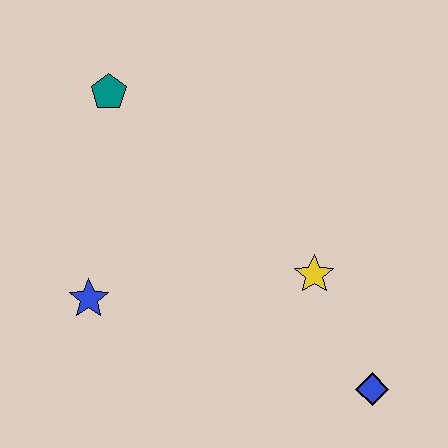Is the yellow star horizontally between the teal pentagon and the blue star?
No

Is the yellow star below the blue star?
No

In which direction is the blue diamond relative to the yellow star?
The blue diamond is below the yellow star.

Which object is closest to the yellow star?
The blue diamond is closest to the yellow star.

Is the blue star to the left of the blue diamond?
Yes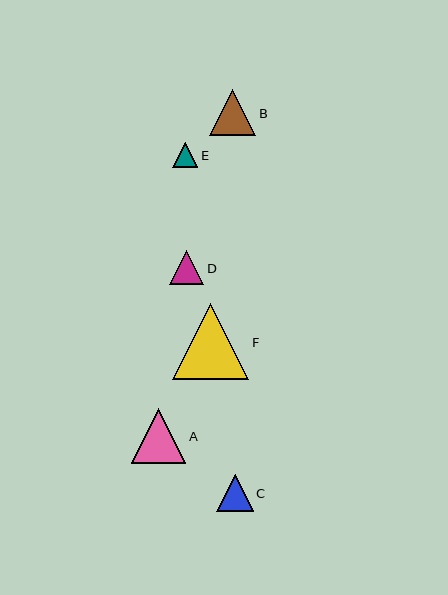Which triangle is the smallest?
Triangle E is the smallest with a size of approximately 26 pixels.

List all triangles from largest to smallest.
From largest to smallest: F, A, B, C, D, E.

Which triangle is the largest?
Triangle F is the largest with a size of approximately 76 pixels.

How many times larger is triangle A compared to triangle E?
Triangle A is approximately 2.1 times the size of triangle E.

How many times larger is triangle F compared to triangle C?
Triangle F is approximately 2.1 times the size of triangle C.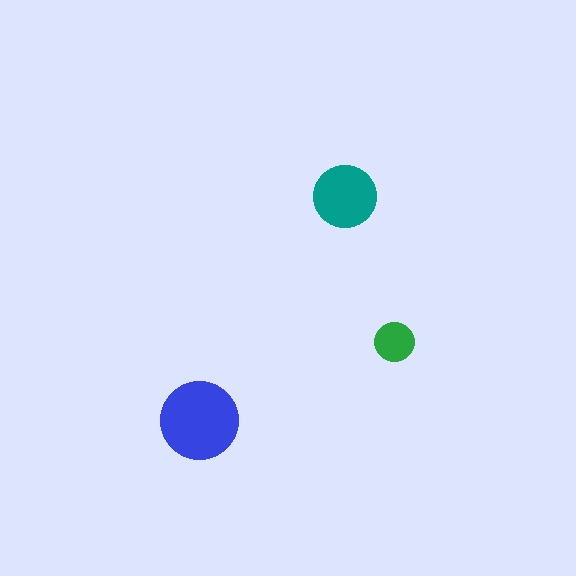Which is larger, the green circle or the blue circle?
The blue one.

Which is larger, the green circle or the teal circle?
The teal one.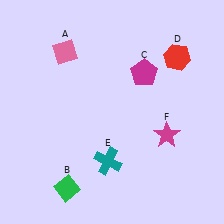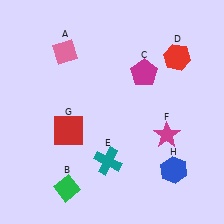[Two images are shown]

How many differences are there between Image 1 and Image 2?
There are 2 differences between the two images.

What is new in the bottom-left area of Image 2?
A red square (G) was added in the bottom-left area of Image 2.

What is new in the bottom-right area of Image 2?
A blue hexagon (H) was added in the bottom-right area of Image 2.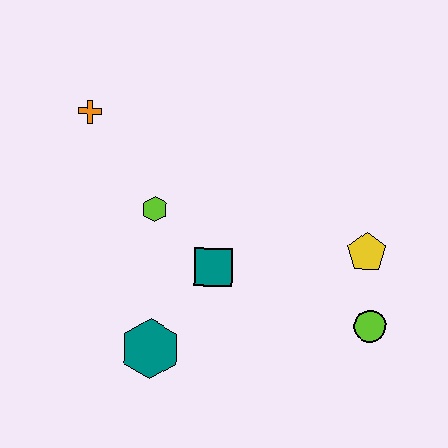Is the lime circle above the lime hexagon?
No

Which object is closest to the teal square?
The lime hexagon is closest to the teal square.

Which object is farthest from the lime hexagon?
The lime circle is farthest from the lime hexagon.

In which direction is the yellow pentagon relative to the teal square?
The yellow pentagon is to the right of the teal square.